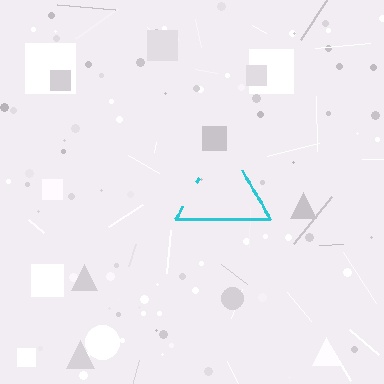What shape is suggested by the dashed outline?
The dashed outline suggests a triangle.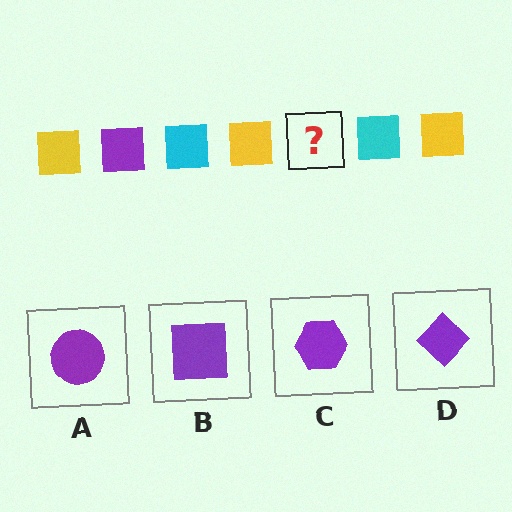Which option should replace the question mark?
Option B.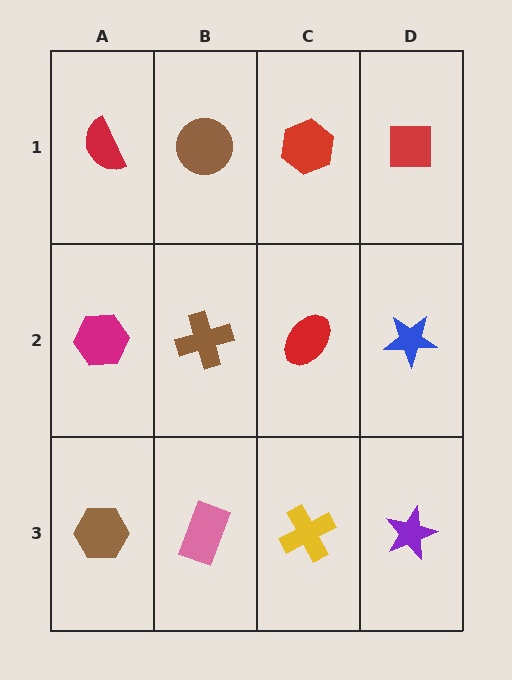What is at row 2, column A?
A magenta hexagon.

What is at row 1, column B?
A brown circle.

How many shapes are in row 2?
4 shapes.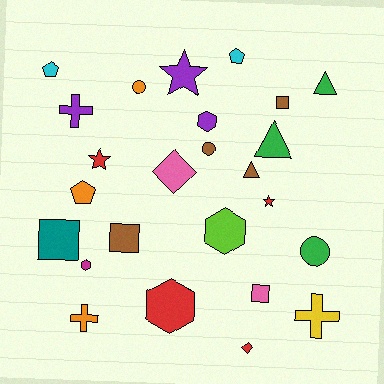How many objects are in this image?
There are 25 objects.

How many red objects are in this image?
There are 4 red objects.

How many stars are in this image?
There are 3 stars.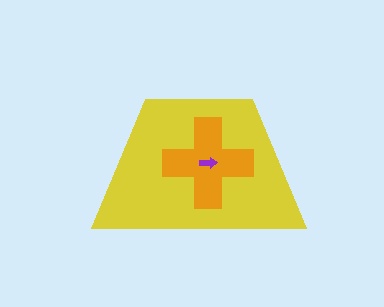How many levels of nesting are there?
3.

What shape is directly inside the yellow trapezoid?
The orange cross.